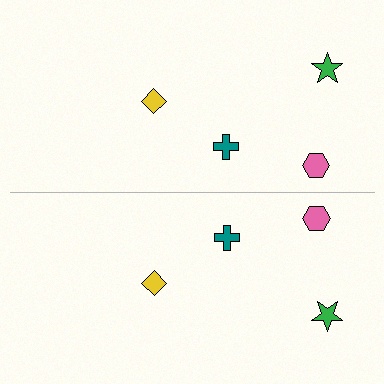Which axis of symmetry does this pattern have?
The pattern has a horizontal axis of symmetry running through the center of the image.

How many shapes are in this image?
There are 8 shapes in this image.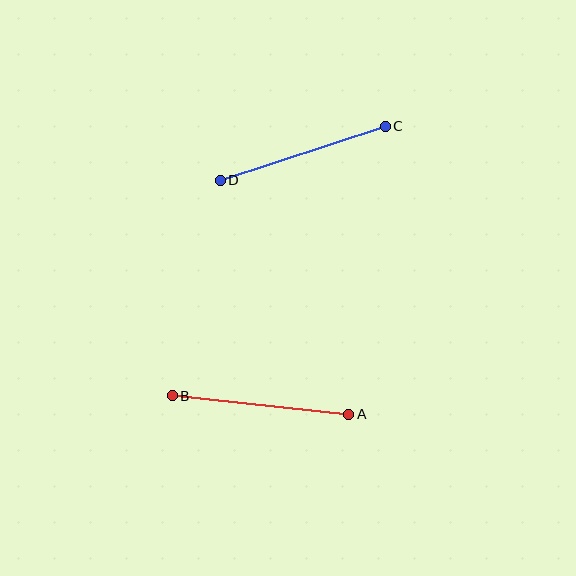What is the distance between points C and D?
The distance is approximately 174 pixels.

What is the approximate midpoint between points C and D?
The midpoint is at approximately (303, 153) pixels.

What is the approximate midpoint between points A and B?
The midpoint is at approximately (260, 405) pixels.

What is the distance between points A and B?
The distance is approximately 178 pixels.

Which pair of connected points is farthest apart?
Points A and B are farthest apart.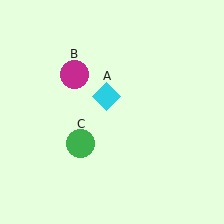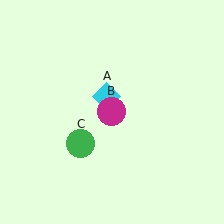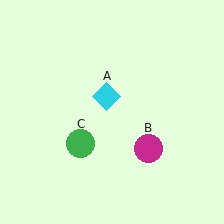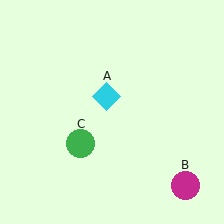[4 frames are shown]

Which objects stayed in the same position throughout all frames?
Cyan diamond (object A) and green circle (object C) remained stationary.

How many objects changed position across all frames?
1 object changed position: magenta circle (object B).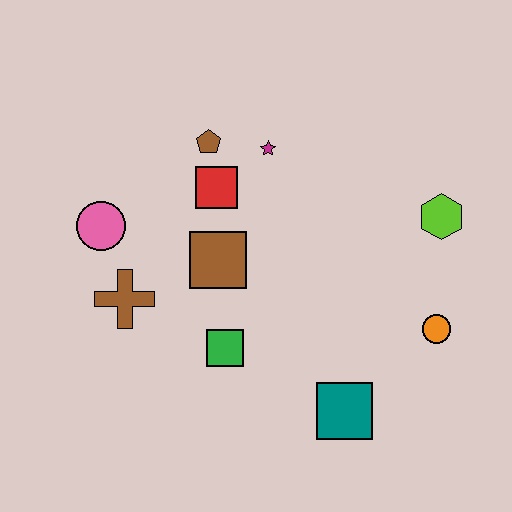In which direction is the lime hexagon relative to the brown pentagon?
The lime hexagon is to the right of the brown pentagon.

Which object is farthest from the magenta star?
The teal square is farthest from the magenta star.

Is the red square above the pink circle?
Yes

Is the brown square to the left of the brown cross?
No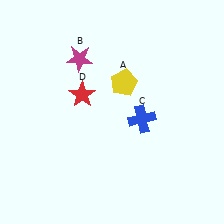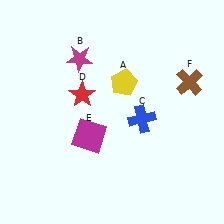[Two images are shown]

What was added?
A magenta square (E), a brown cross (F) were added in Image 2.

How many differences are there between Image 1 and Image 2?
There are 2 differences between the two images.